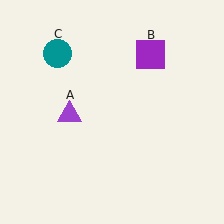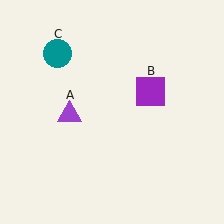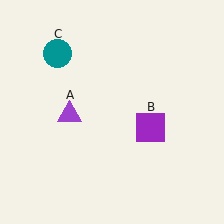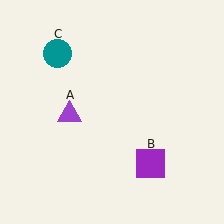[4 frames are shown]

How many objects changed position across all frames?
1 object changed position: purple square (object B).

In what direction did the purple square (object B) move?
The purple square (object B) moved down.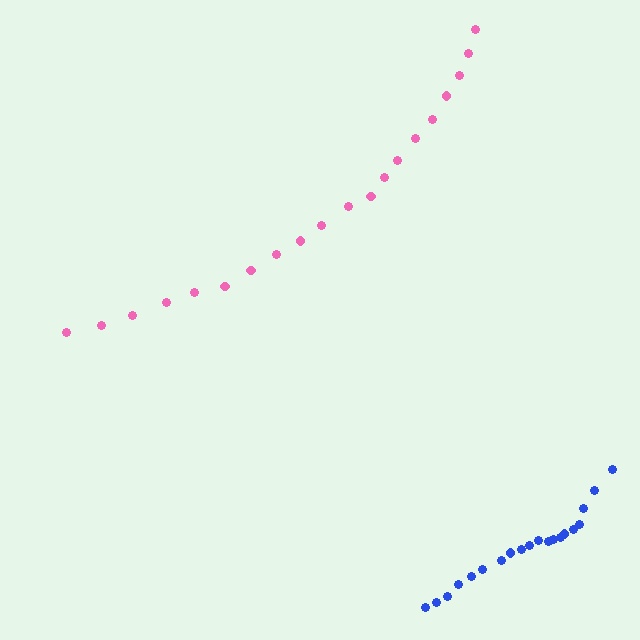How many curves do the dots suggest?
There are 2 distinct paths.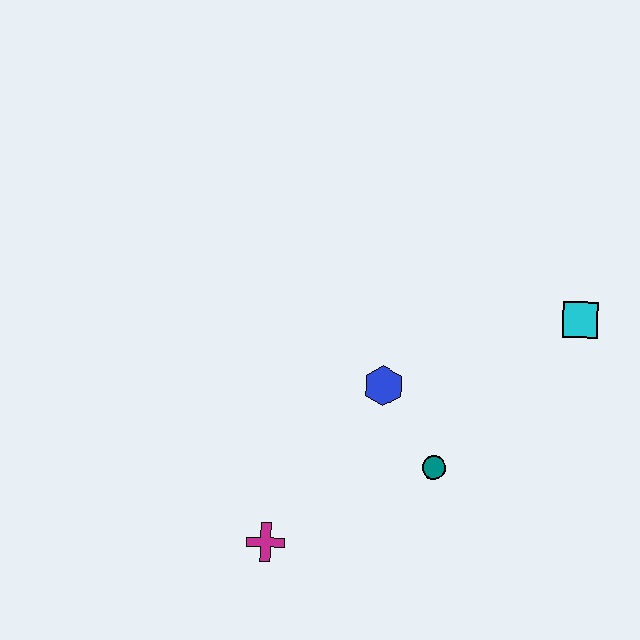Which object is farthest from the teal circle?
The cyan square is farthest from the teal circle.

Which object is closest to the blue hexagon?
The teal circle is closest to the blue hexagon.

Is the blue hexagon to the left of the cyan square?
Yes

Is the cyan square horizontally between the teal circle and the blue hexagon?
No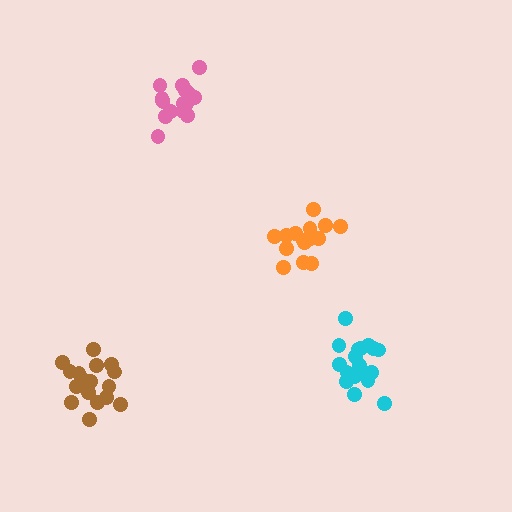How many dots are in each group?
Group 1: 18 dots, Group 2: 15 dots, Group 3: 18 dots, Group 4: 17 dots (68 total).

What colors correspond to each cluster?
The clusters are colored: pink, orange, cyan, brown.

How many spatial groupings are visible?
There are 4 spatial groupings.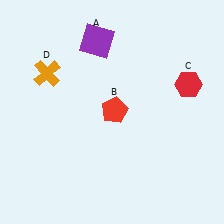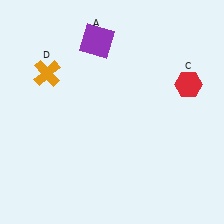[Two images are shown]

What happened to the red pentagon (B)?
The red pentagon (B) was removed in Image 2. It was in the top-right area of Image 1.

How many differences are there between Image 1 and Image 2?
There is 1 difference between the two images.